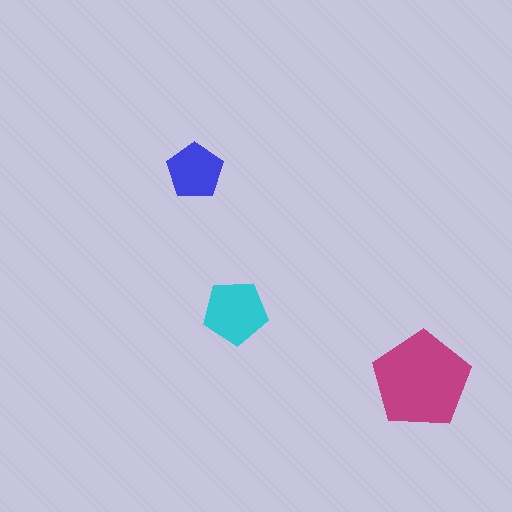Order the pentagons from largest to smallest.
the magenta one, the cyan one, the blue one.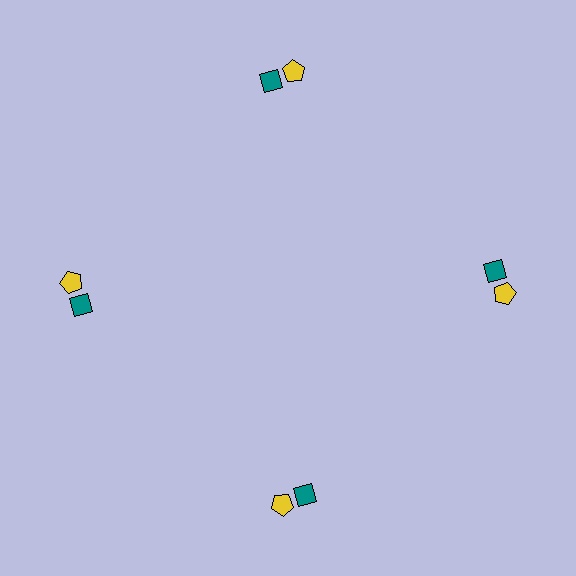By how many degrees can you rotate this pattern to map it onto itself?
The pattern maps onto itself every 90 degrees of rotation.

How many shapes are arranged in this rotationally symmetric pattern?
There are 8 shapes, arranged in 4 groups of 2.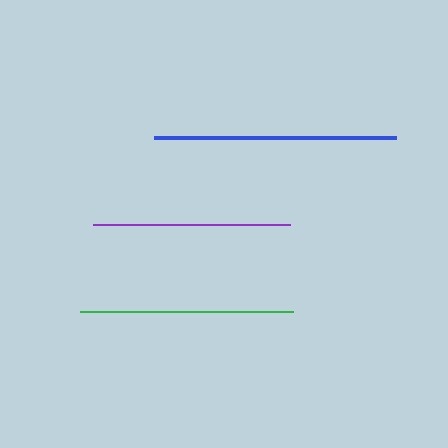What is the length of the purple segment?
The purple segment is approximately 198 pixels long.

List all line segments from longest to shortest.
From longest to shortest: blue, green, purple.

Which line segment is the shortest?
The purple line is the shortest at approximately 198 pixels.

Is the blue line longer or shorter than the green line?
The blue line is longer than the green line.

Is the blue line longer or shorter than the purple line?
The blue line is longer than the purple line.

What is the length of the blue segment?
The blue segment is approximately 242 pixels long.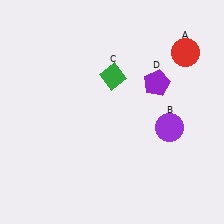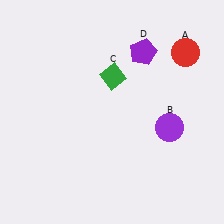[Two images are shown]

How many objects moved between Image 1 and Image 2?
1 object moved between the two images.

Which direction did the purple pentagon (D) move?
The purple pentagon (D) moved up.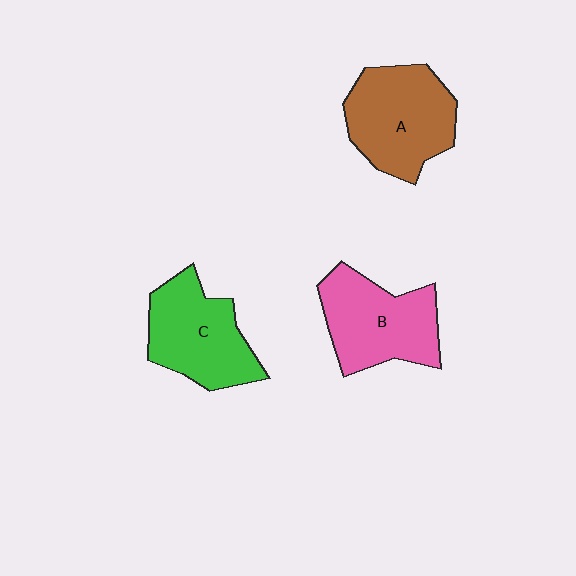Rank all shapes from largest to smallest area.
From largest to smallest: A (brown), B (pink), C (green).